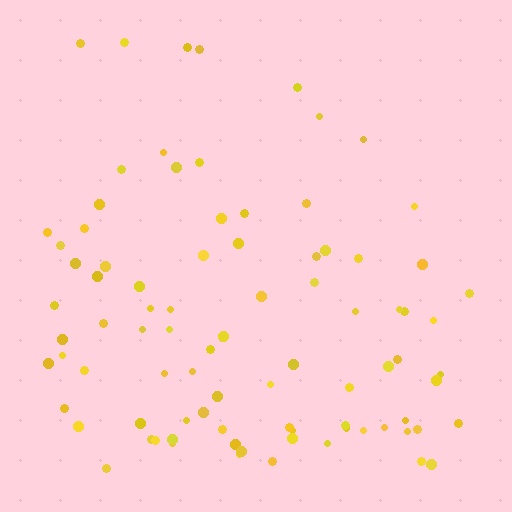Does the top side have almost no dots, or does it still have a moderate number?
Still a moderate number, just noticeably fewer than the bottom.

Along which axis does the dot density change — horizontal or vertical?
Vertical.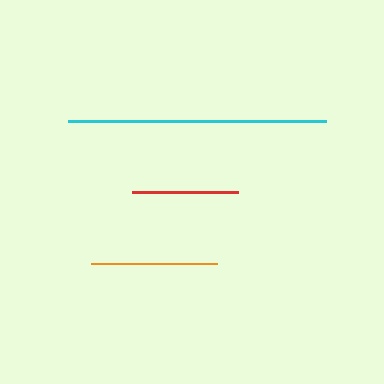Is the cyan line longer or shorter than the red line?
The cyan line is longer than the red line.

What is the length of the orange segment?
The orange segment is approximately 126 pixels long.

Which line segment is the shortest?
The red line is the shortest at approximately 106 pixels.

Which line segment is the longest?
The cyan line is the longest at approximately 259 pixels.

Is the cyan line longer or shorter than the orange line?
The cyan line is longer than the orange line.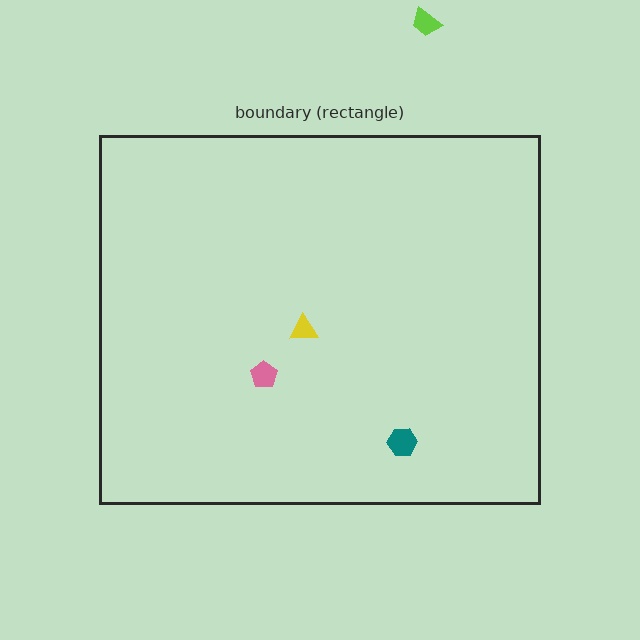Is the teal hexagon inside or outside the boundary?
Inside.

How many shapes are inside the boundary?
3 inside, 1 outside.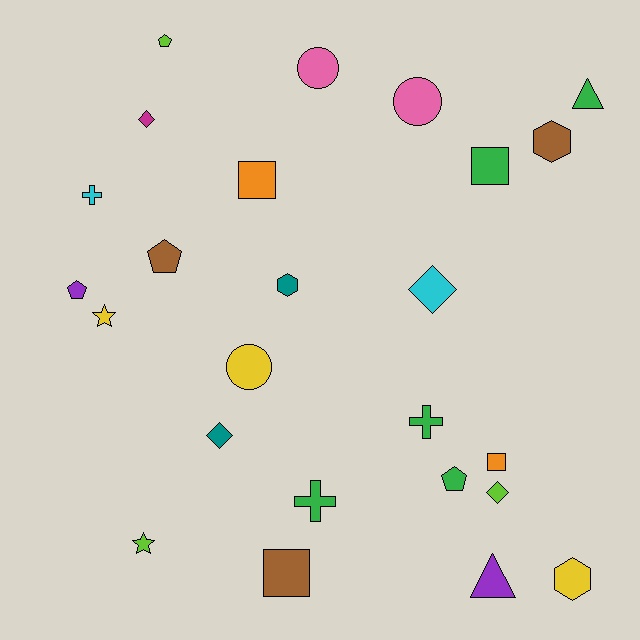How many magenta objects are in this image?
There is 1 magenta object.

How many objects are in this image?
There are 25 objects.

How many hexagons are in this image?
There are 3 hexagons.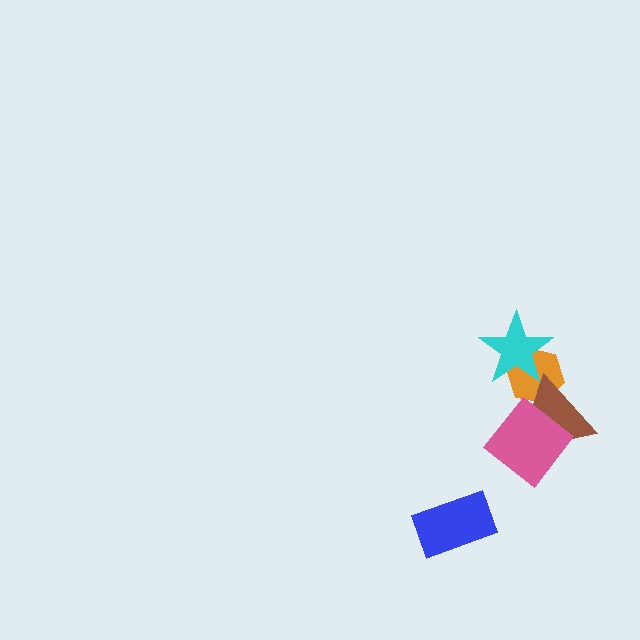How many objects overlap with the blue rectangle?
0 objects overlap with the blue rectangle.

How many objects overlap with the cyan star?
1 object overlaps with the cyan star.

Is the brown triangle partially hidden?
Yes, it is partially covered by another shape.